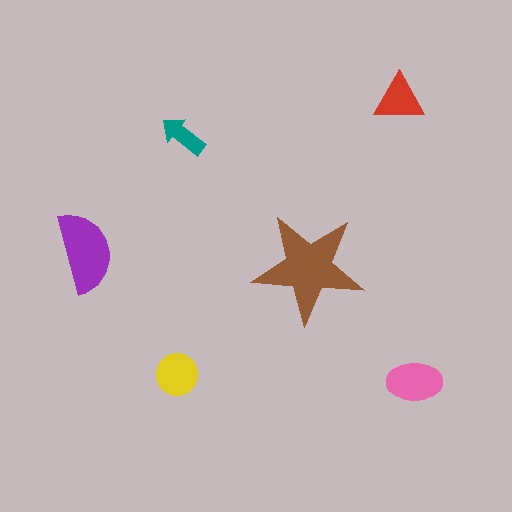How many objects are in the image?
There are 6 objects in the image.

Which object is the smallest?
The teal arrow.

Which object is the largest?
The brown star.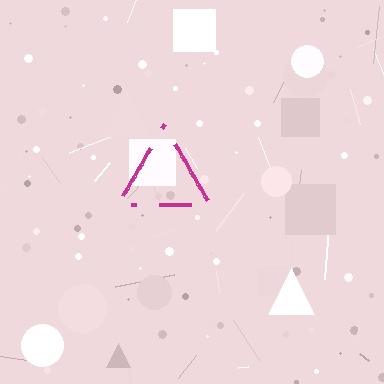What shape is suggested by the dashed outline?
The dashed outline suggests a triangle.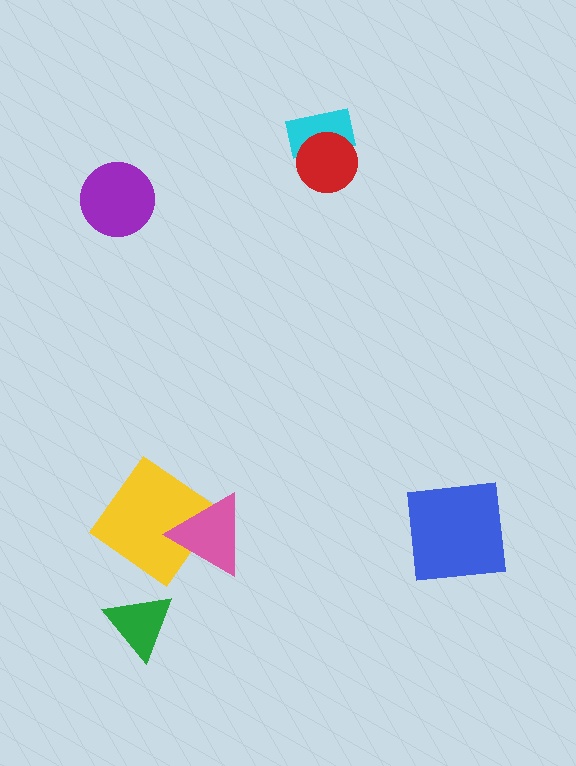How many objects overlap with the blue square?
0 objects overlap with the blue square.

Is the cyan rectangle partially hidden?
Yes, it is partially covered by another shape.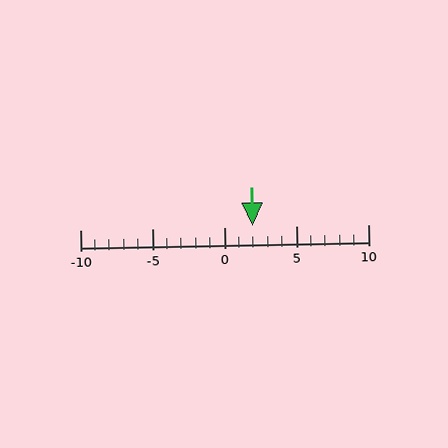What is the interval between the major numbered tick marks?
The major tick marks are spaced 5 units apart.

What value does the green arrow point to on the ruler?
The green arrow points to approximately 2.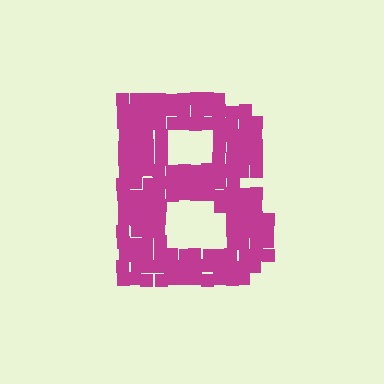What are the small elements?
The small elements are squares.